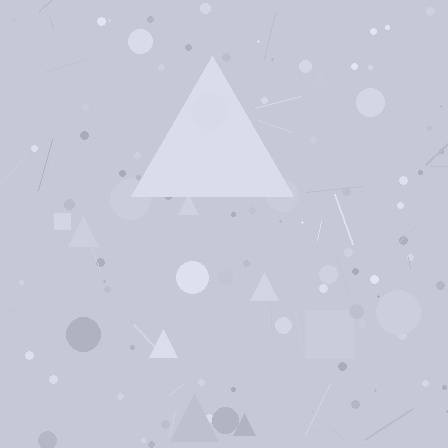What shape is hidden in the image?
A triangle is hidden in the image.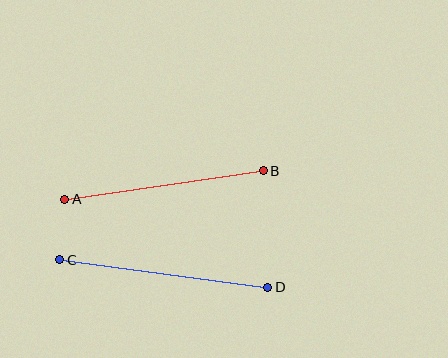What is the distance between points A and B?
The distance is approximately 201 pixels.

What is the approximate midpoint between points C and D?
The midpoint is at approximately (164, 273) pixels.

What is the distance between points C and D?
The distance is approximately 210 pixels.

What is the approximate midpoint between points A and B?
The midpoint is at approximately (164, 185) pixels.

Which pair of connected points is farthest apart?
Points C and D are farthest apart.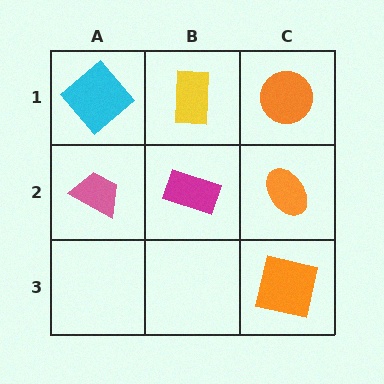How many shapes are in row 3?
1 shape.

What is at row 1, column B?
A yellow rectangle.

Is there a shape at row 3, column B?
No, that cell is empty.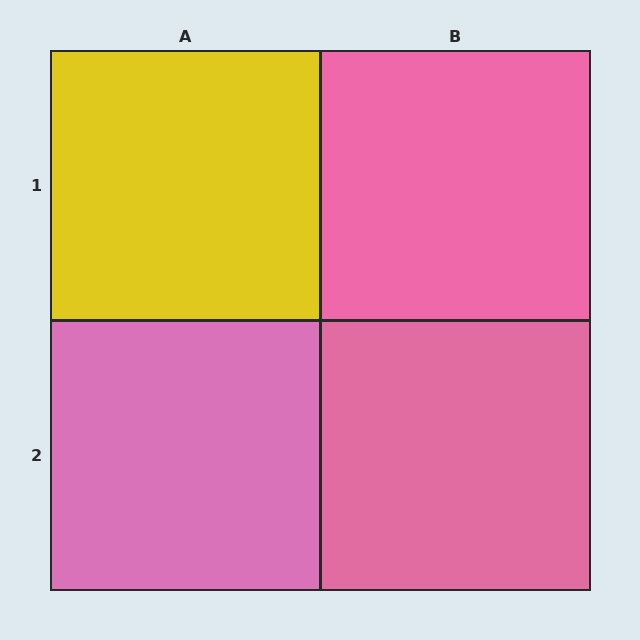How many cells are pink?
3 cells are pink.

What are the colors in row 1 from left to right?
Yellow, pink.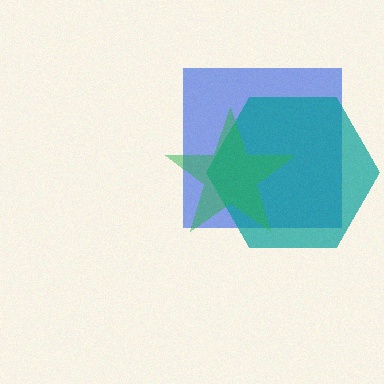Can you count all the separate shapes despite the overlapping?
Yes, there are 3 separate shapes.